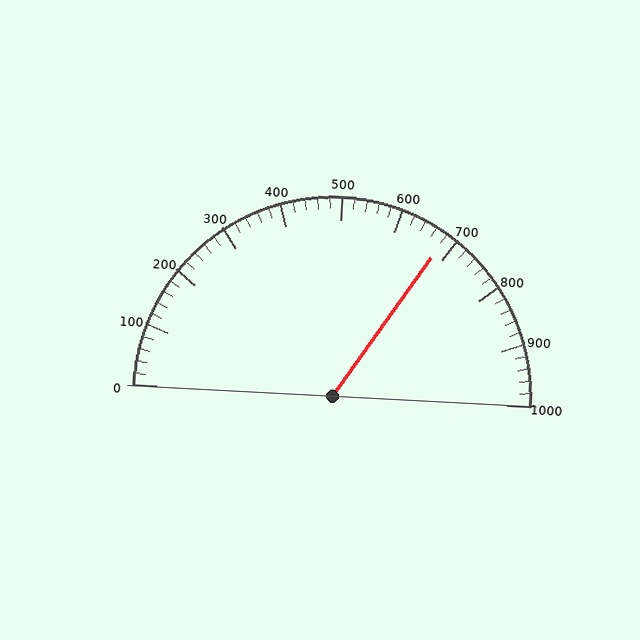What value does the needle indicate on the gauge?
The needle indicates approximately 680.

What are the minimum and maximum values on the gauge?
The gauge ranges from 0 to 1000.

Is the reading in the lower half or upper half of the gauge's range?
The reading is in the upper half of the range (0 to 1000).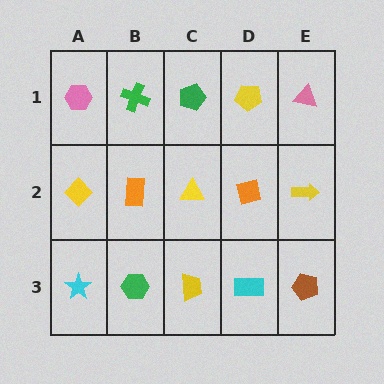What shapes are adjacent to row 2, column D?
A yellow pentagon (row 1, column D), a cyan rectangle (row 3, column D), a yellow triangle (row 2, column C), a yellow arrow (row 2, column E).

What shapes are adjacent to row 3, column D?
An orange square (row 2, column D), a yellow trapezoid (row 3, column C), a brown pentagon (row 3, column E).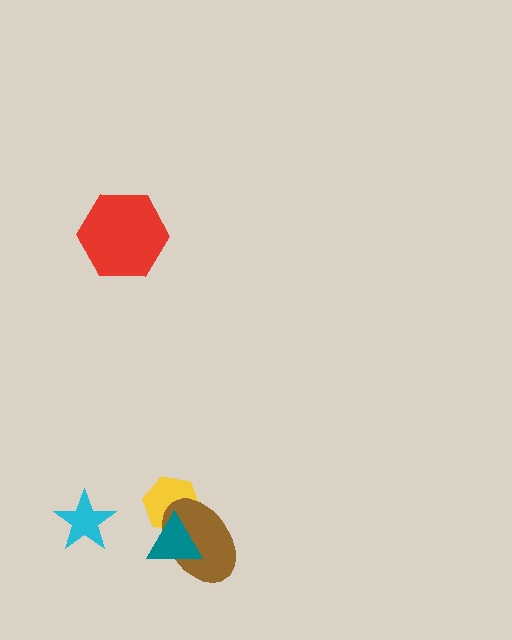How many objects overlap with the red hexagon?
0 objects overlap with the red hexagon.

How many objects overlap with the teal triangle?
2 objects overlap with the teal triangle.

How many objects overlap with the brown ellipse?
2 objects overlap with the brown ellipse.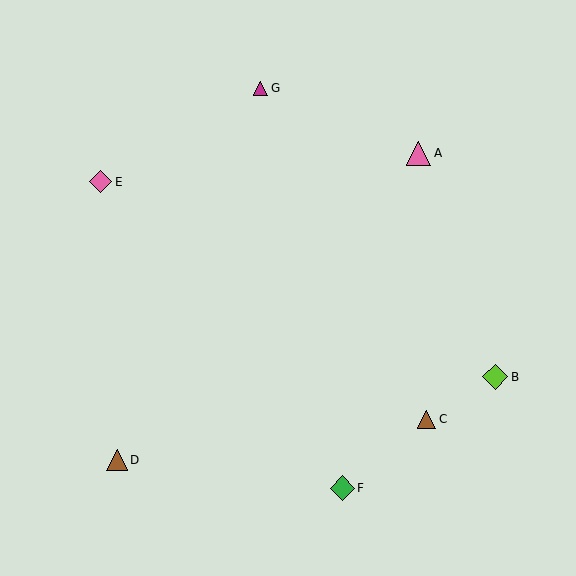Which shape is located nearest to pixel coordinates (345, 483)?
The green diamond (labeled F) at (342, 488) is nearest to that location.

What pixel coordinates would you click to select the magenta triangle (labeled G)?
Click at (261, 88) to select the magenta triangle G.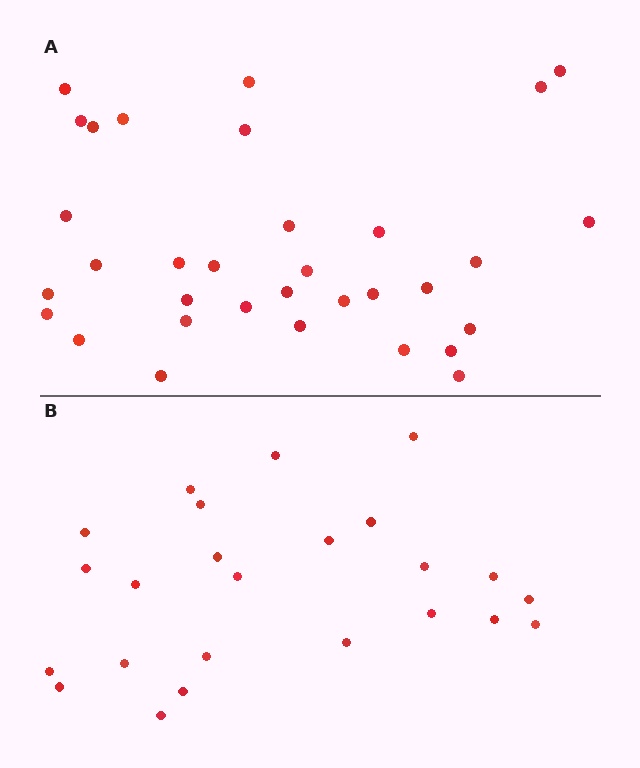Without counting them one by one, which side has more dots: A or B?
Region A (the top region) has more dots.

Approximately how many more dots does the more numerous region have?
Region A has roughly 8 or so more dots than region B.